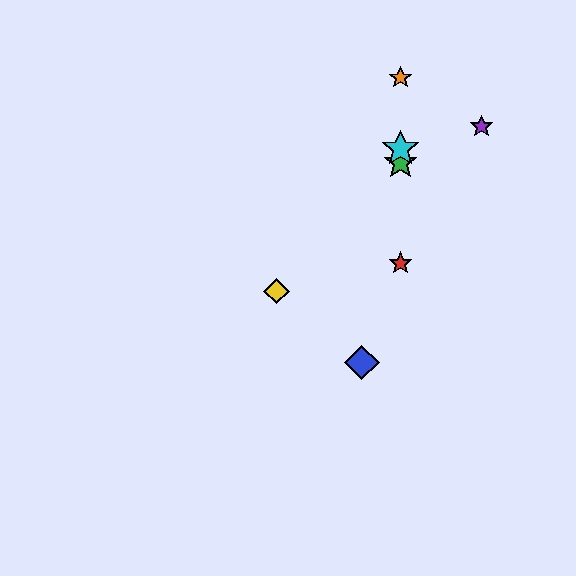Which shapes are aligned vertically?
The red star, the green star, the orange star, the cyan star are aligned vertically.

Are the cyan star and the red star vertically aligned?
Yes, both are at x≈401.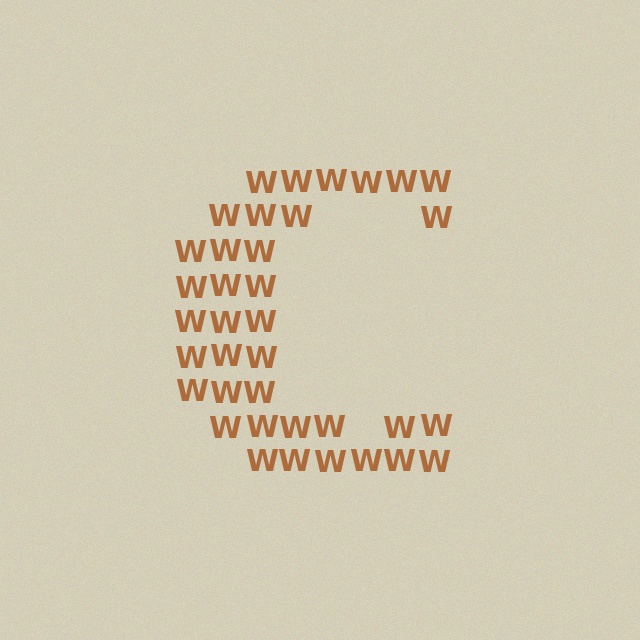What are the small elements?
The small elements are letter W's.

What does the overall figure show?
The overall figure shows the letter C.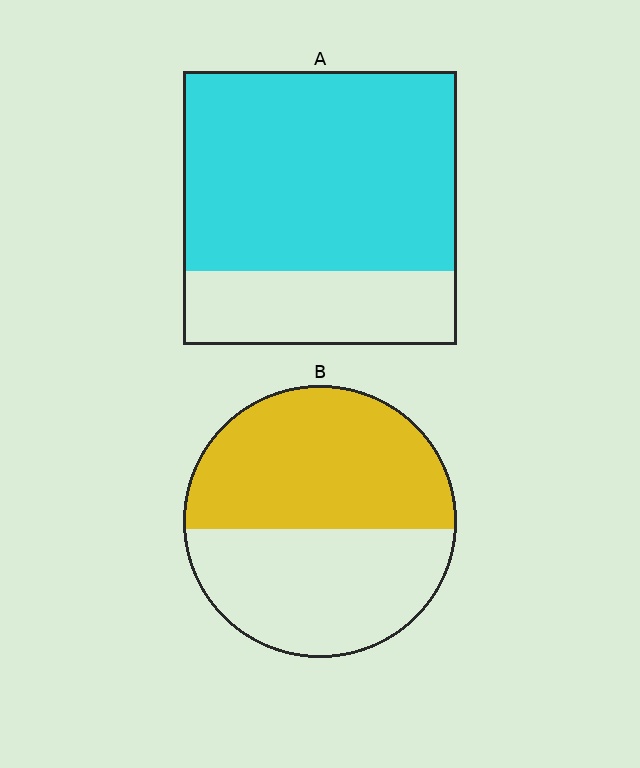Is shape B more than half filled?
Roughly half.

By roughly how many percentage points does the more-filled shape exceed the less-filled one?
By roughly 20 percentage points (A over B).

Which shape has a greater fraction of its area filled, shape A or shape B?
Shape A.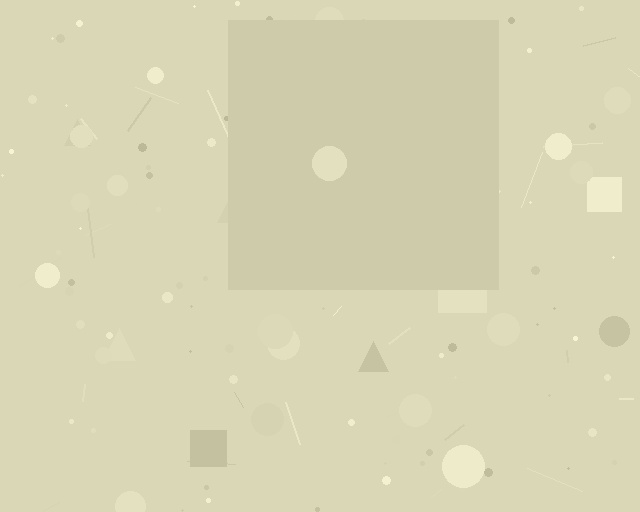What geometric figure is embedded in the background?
A square is embedded in the background.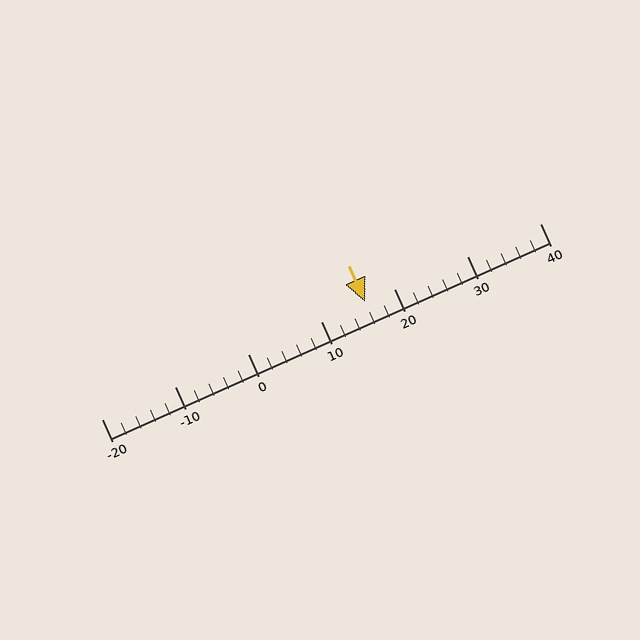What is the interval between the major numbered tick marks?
The major tick marks are spaced 10 units apart.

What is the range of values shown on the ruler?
The ruler shows values from -20 to 40.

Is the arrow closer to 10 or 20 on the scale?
The arrow is closer to 20.